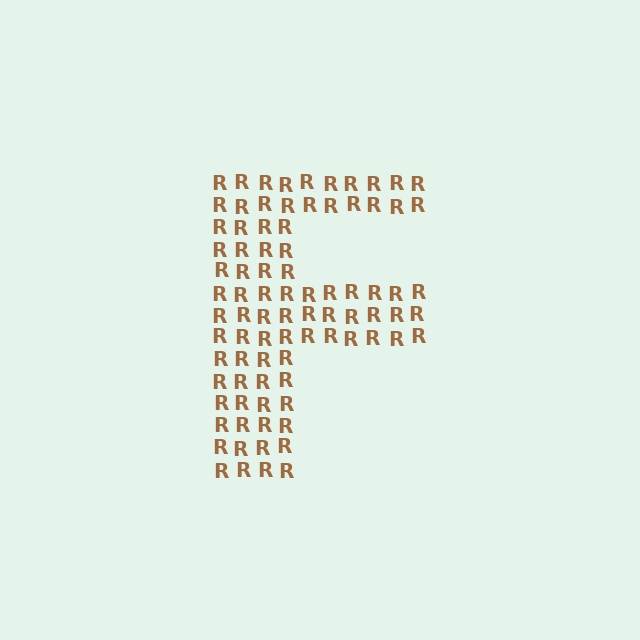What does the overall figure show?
The overall figure shows the letter F.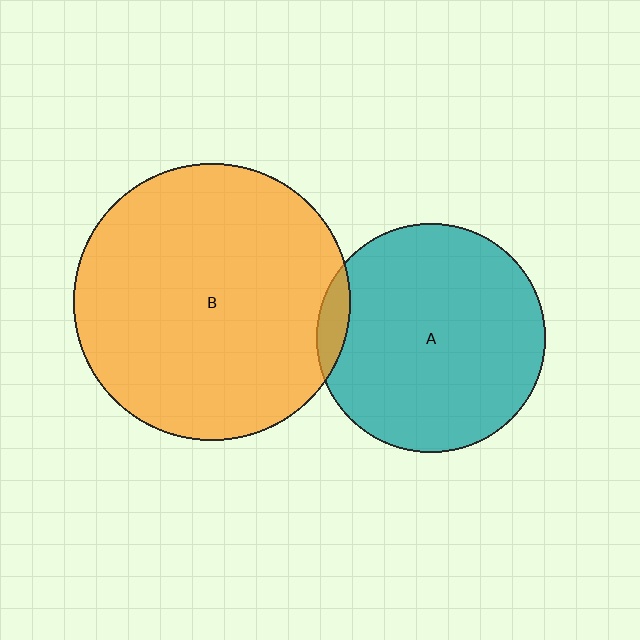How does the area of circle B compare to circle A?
Approximately 1.5 times.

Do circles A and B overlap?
Yes.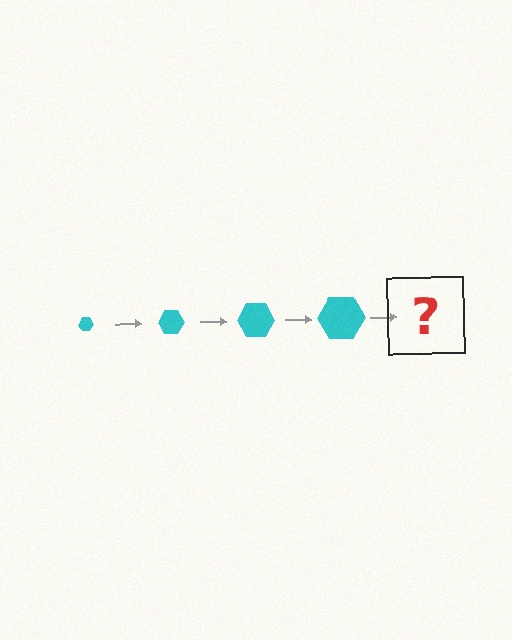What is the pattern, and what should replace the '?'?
The pattern is that the hexagon gets progressively larger each step. The '?' should be a cyan hexagon, larger than the previous one.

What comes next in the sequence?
The next element should be a cyan hexagon, larger than the previous one.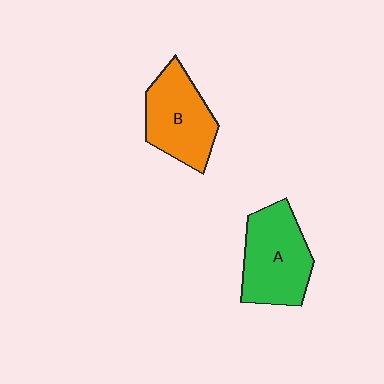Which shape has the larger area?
Shape A (green).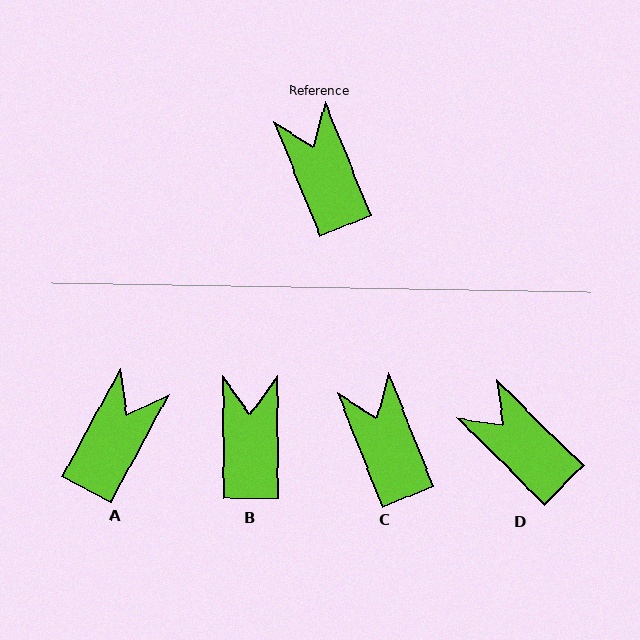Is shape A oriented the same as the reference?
No, it is off by about 50 degrees.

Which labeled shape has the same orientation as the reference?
C.